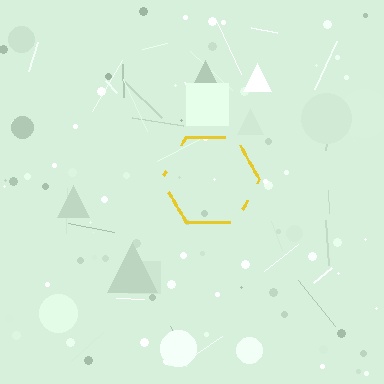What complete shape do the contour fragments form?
The contour fragments form a hexagon.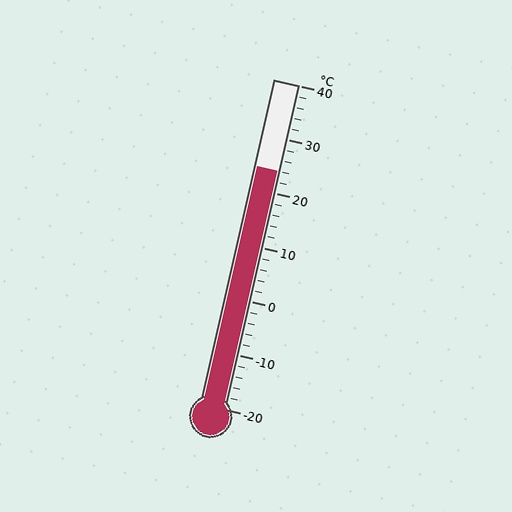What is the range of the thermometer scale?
The thermometer scale ranges from -20°C to 40°C.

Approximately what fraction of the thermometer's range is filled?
The thermometer is filled to approximately 75% of its range.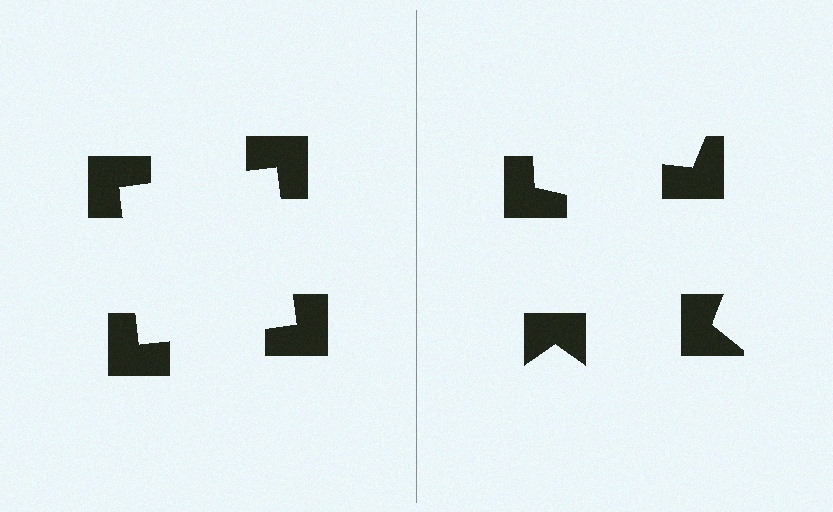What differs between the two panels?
The notched squares are positioned identically on both sides; only the wedge orientations differ. On the left they align to a square; on the right they are misaligned.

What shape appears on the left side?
An illusory square.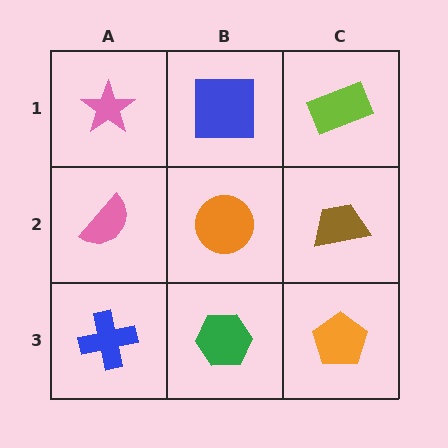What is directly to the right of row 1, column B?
A lime rectangle.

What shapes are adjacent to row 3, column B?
An orange circle (row 2, column B), a blue cross (row 3, column A), an orange pentagon (row 3, column C).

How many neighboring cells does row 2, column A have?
3.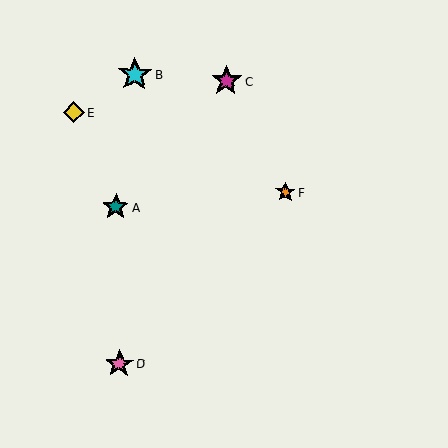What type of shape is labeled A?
Shape A is a teal star.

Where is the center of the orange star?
The center of the orange star is at (285, 192).